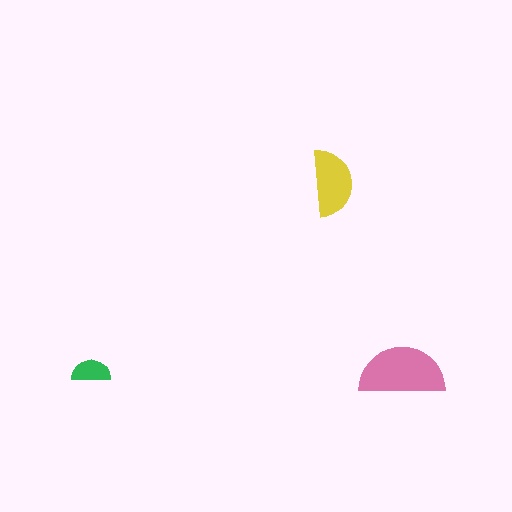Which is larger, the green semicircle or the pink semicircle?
The pink one.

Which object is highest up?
The yellow semicircle is topmost.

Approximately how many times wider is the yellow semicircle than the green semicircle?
About 1.5 times wider.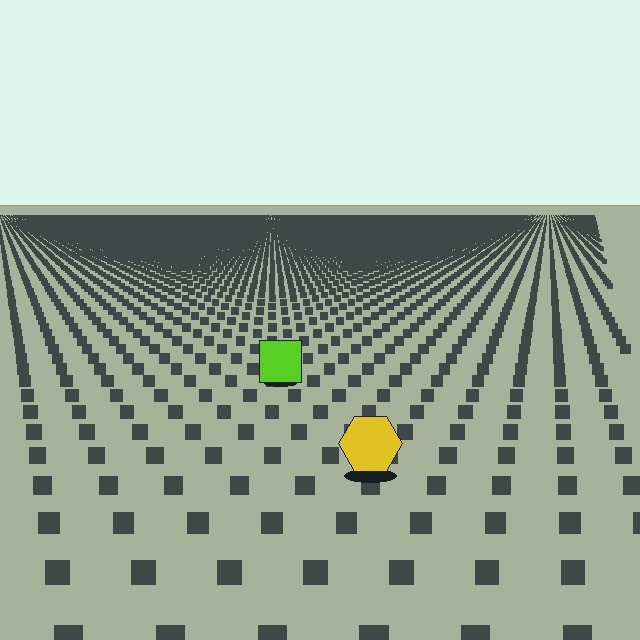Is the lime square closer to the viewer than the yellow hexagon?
No. The yellow hexagon is closer — you can tell from the texture gradient: the ground texture is coarser near it.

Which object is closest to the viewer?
The yellow hexagon is closest. The texture marks near it are larger and more spread out.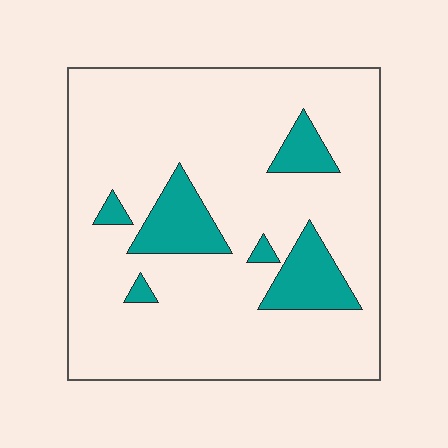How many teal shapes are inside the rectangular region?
6.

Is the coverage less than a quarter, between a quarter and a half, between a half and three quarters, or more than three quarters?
Less than a quarter.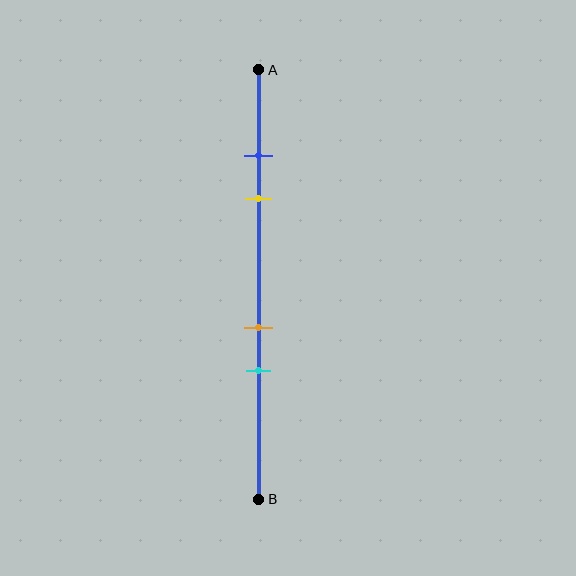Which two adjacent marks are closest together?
The blue and yellow marks are the closest adjacent pair.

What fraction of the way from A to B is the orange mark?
The orange mark is approximately 60% (0.6) of the way from A to B.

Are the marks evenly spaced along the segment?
No, the marks are not evenly spaced.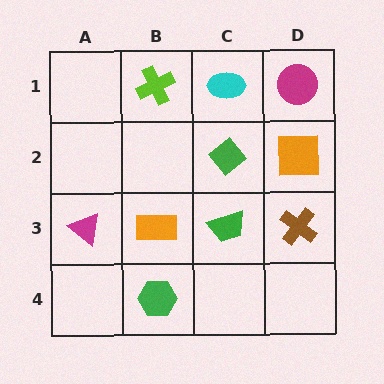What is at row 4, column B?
A green hexagon.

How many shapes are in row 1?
3 shapes.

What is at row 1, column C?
A cyan ellipse.